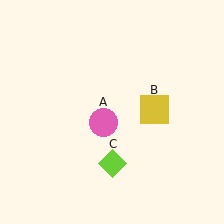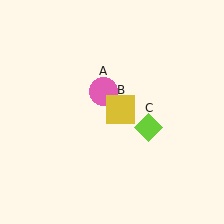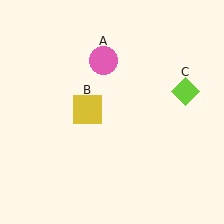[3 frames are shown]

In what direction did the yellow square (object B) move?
The yellow square (object B) moved left.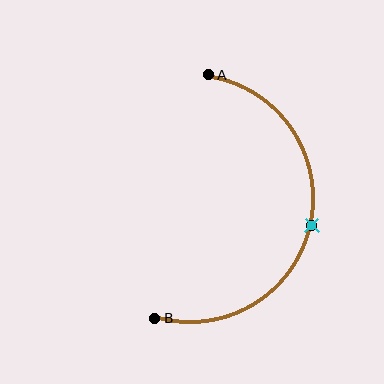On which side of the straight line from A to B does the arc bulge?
The arc bulges to the right of the straight line connecting A and B.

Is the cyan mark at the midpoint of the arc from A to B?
Yes. The cyan mark lies on the arc at equal arc-length from both A and B — it is the arc midpoint.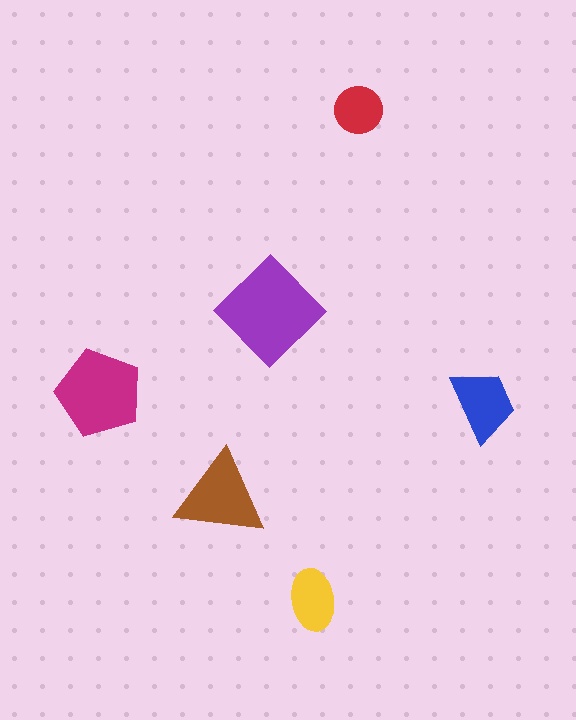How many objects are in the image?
There are 6 objects in the image.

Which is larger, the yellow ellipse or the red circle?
The yellow ellipse.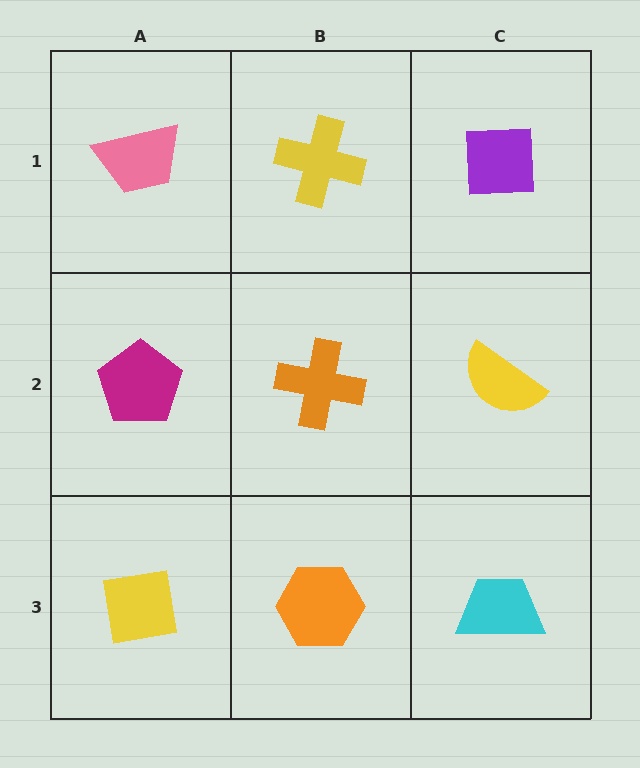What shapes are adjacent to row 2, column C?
A purple square (row 1, column C), a cyan trapezoid (row 3, column C), an orange cross (row 2, column B).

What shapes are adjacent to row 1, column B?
An orange cross (row 2, column B), a pink trapezoid (row 1, column A), a purple square (row 1, column C).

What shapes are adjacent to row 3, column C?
A yellow semicircle (row 2, column C), an orange hexagon (row 3, column B).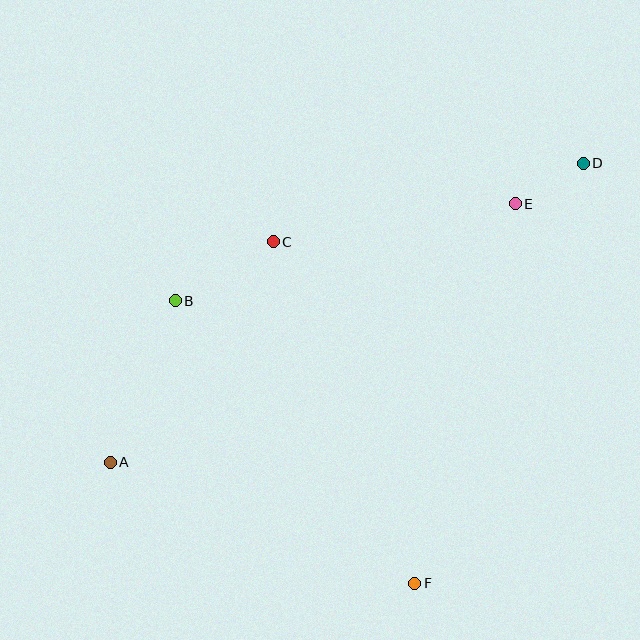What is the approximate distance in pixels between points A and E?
The distance between A and E is approximately 481 pixels.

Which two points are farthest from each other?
Points A and D are farthest from each other.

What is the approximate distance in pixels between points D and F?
The distance between D and F is approximately 453 pixels.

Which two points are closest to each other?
Points D and E are closest to each other.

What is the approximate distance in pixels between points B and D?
The distance between B and D is approximately 430 pixels.